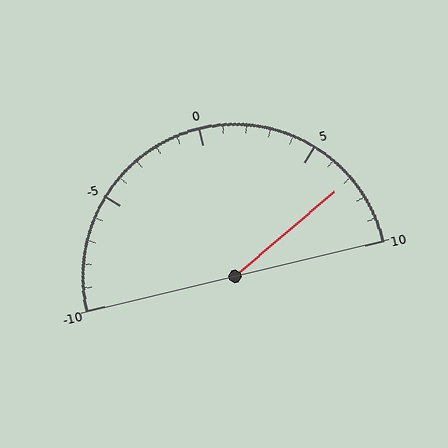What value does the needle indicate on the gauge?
The needle indicates approximately 7.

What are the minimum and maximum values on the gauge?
The gauge ranges from -10 to 10.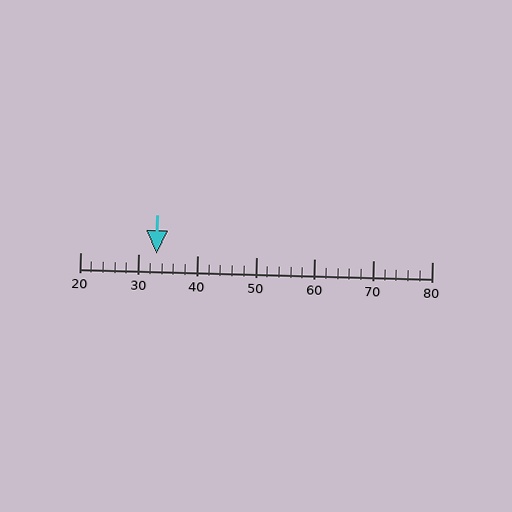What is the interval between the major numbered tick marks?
The major tick marks are spaced 10 units apart.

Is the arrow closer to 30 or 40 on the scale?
The arrow is closer to 30.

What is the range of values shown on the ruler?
The ruler shows values from 20 to 80.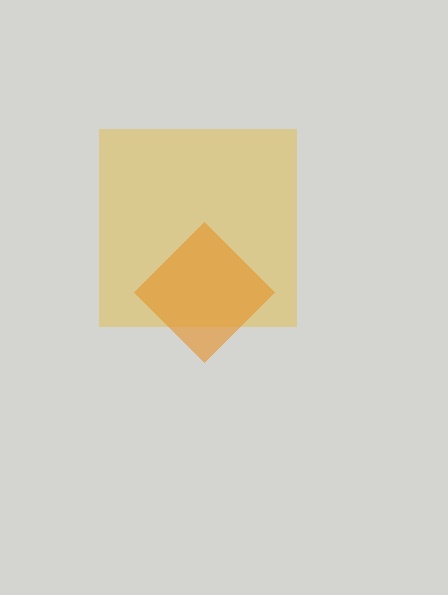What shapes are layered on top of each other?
The layered shapes are: a yellow square, an orange diamond.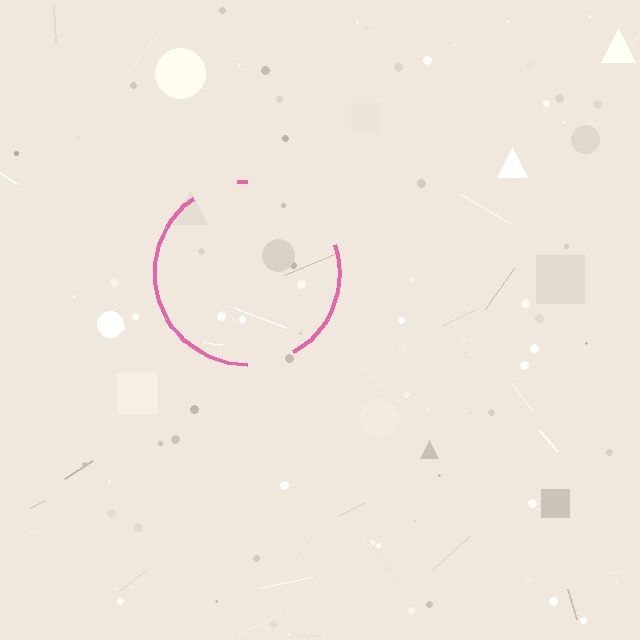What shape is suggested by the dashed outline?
The dashed outline suggests a circle.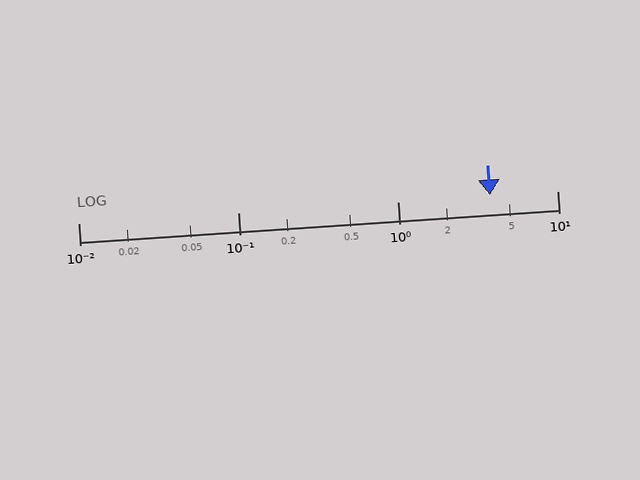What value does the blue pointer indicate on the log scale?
The pointer indicates approximately 3.8.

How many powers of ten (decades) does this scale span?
The scale spans 3 decades, from 0.01 to 10.